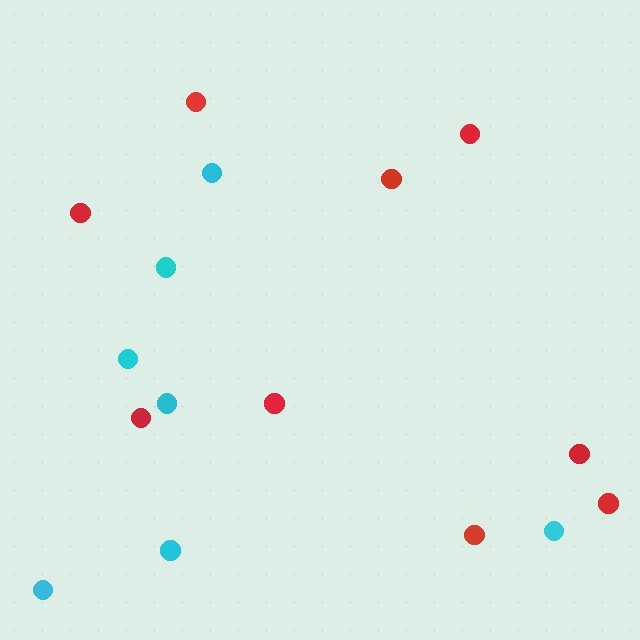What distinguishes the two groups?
There are 2 groups: one group of cyan circles (7) and one group of red circles (9).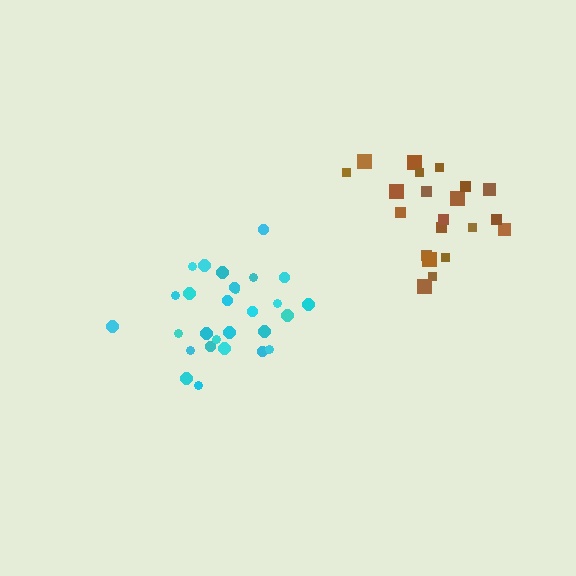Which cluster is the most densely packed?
Cyan.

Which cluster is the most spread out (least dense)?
Brown.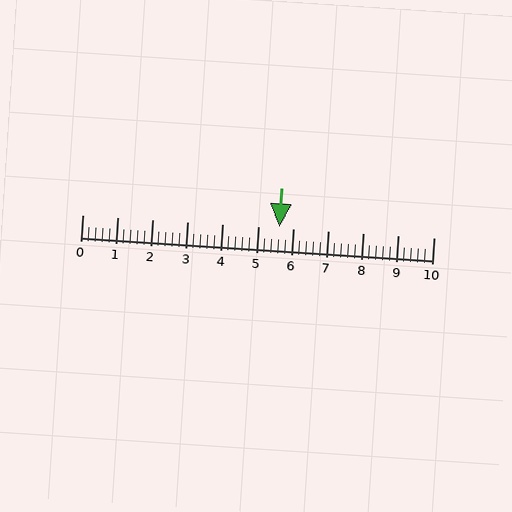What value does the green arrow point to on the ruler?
The green arrow points to approximately 5.6.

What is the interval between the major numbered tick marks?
The major tick marks are spaced 1 units apart.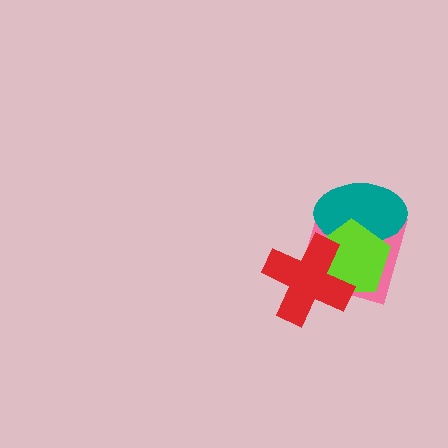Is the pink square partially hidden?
Yes, it is partially covered by another shape.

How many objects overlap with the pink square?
3 objects overlap with the pink square.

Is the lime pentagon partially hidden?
Yes, it is partially covered by another shape.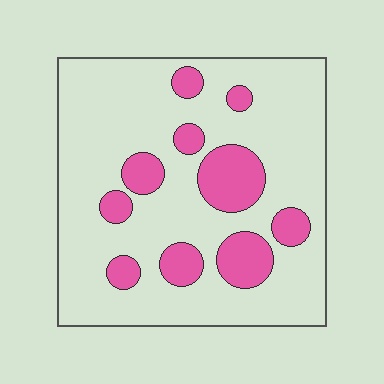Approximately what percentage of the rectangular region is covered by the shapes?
Approximately 20%.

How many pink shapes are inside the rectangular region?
10.